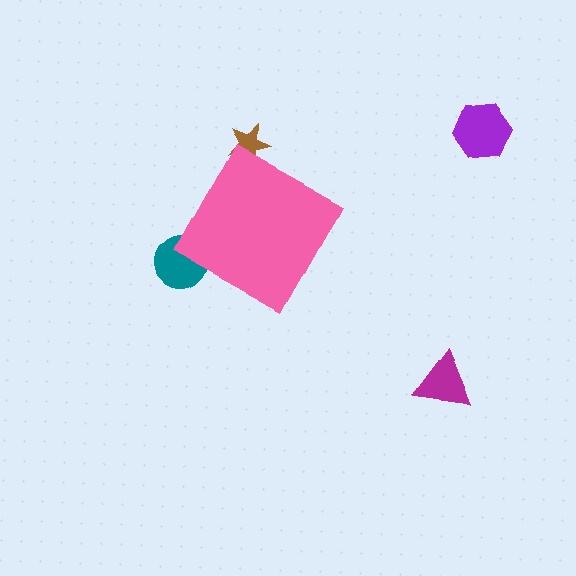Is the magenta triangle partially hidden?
No, the magenta triangle is fully visible.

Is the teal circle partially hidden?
Yes, the teal circle is partially hidden behind the pink diamond.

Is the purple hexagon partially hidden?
No, the purple hexagon is fully visible.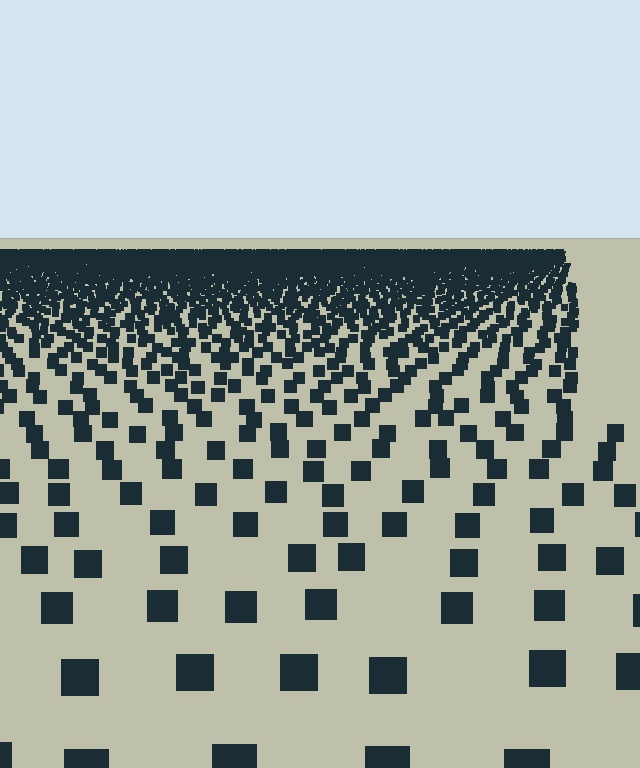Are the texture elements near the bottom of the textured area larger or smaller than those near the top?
Larger. Near the bottom, elements are closer to the viewer and appear at a bigger on-screen size.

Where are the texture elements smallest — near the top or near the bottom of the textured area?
Near the top.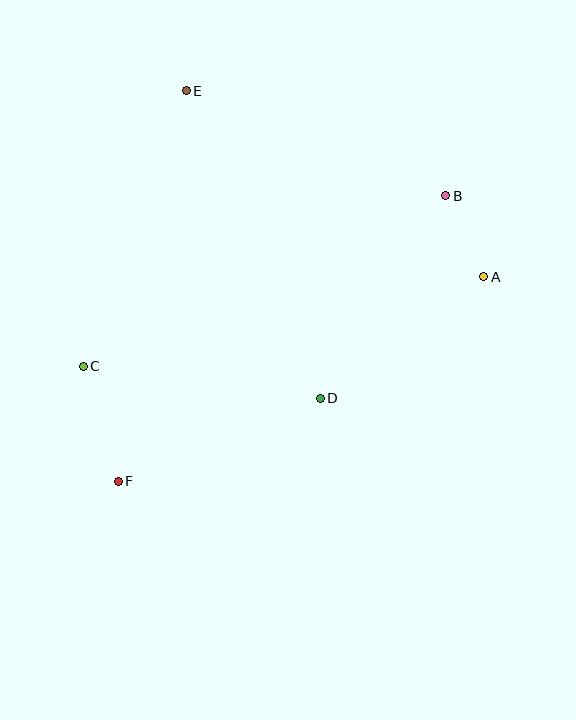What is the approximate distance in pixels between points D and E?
The distance between D and E is approximately 335 pixels.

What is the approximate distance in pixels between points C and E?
The distance between C and E is approximately 294 pixels.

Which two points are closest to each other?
Points A and B are closest to each other.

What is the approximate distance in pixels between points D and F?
The distance between D and F is approximately 218 pixels.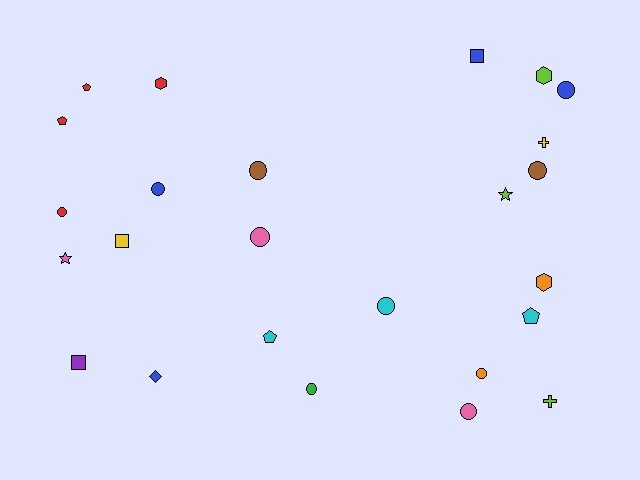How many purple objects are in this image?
There is 1 purple object.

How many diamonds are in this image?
There is 1 diamond.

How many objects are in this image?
There are 25 objects.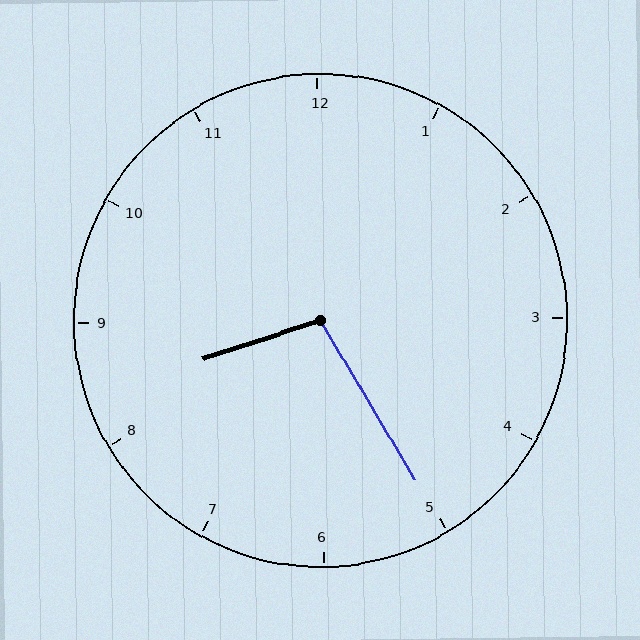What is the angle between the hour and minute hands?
Approximately 102 degrees.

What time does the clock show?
8:25.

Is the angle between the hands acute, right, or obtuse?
It is obtuse.